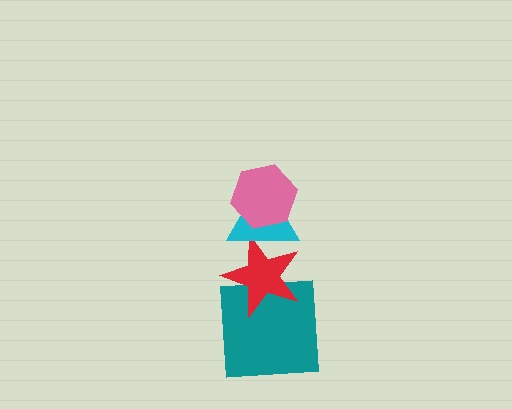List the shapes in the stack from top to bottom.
From top to bottom: the pink hexagon, the cyan triangle, the red star, the teal square.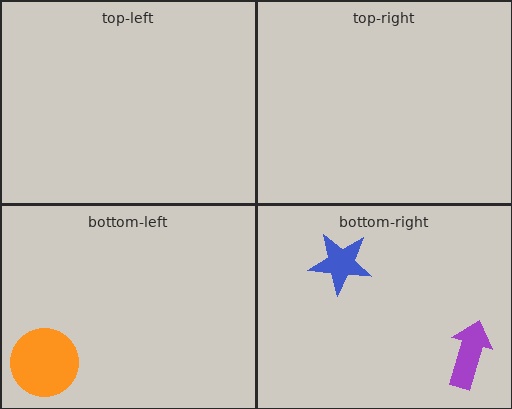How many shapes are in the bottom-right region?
2.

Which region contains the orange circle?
The bottom-left region.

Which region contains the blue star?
The bottom-right region.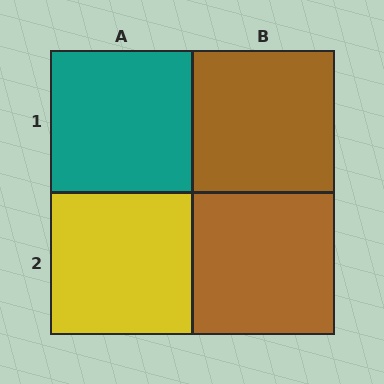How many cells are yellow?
1 cell is yellow.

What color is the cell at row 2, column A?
Yellow.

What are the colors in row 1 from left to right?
Teal, brown.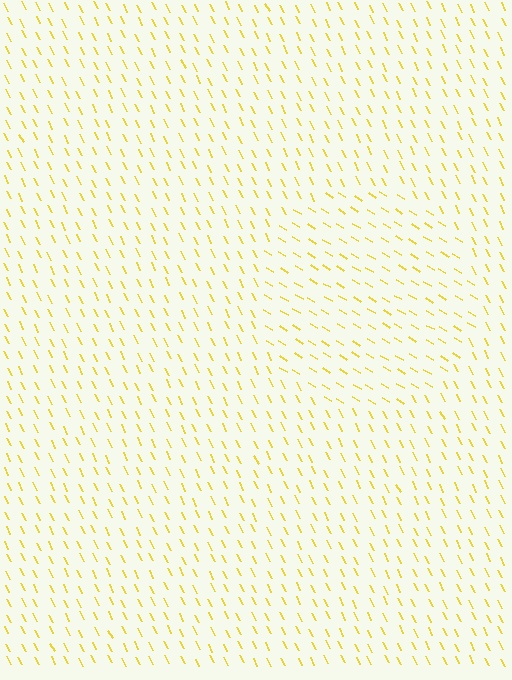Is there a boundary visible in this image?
Yes, there is a texture boundary formed by a change in line orientation.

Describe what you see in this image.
The image is filled with small yellow line segments. A circle region in the image has lines oriented differently from the surrounding lines, creating a visible texture boundary.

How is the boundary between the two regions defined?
The boundary is defined purely by a change in line orientation (approximately 32 degrees difference). All lines are the same color and thickness.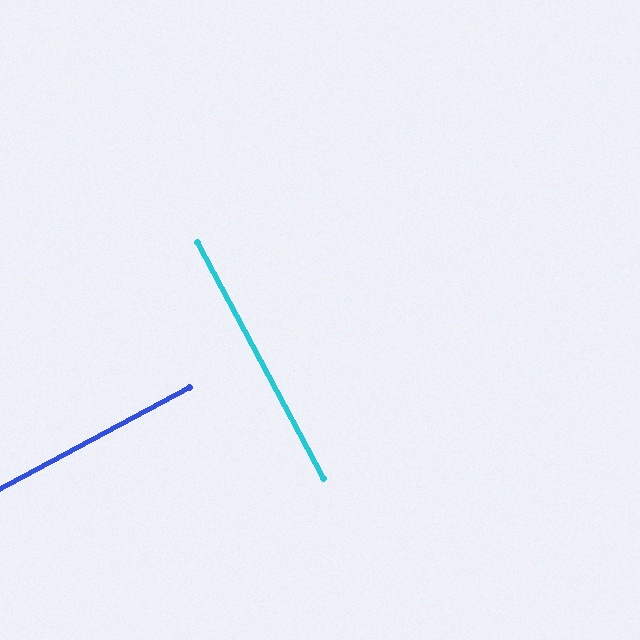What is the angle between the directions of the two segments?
Approximately 90 degrees.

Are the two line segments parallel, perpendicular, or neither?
Perpendicular — they meet at approximately 90°.